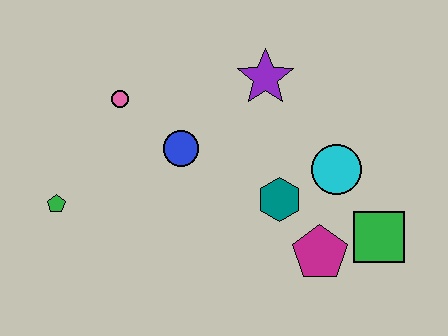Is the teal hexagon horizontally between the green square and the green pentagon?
Yes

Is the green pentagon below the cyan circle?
Yes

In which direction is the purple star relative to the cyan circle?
The purple star is above the cyan circle.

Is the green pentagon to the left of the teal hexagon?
Yes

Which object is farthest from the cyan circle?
The green pentagon is farthest from the cyan circle.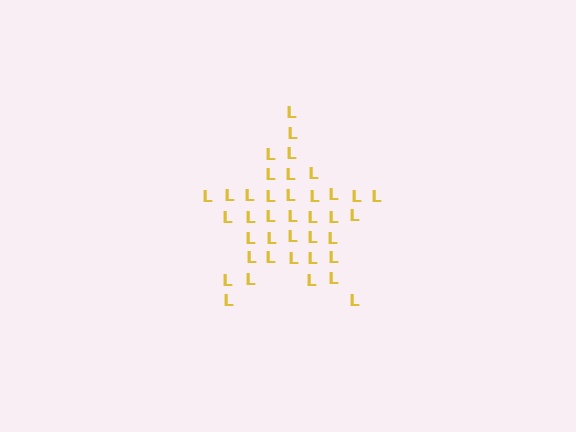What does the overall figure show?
The overall figure shows a star.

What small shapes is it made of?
It is made of small letter L's.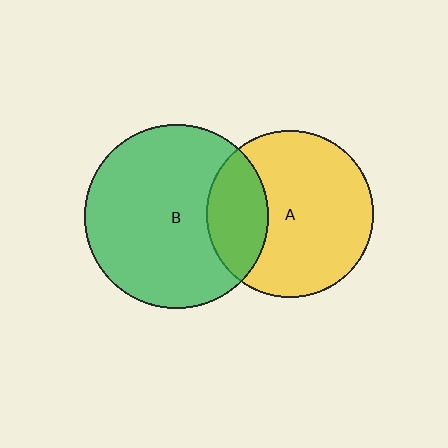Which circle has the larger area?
Circle B (green).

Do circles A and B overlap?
Yes.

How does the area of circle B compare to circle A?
Approximately 1.2 times.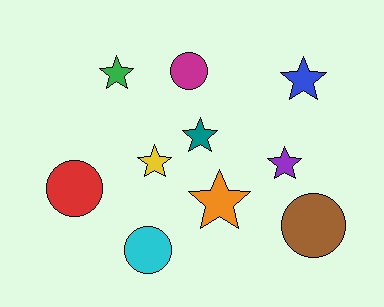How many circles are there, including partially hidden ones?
There are 4 circles.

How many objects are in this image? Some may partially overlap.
There are 10 objects.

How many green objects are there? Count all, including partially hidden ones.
There is 1 green object.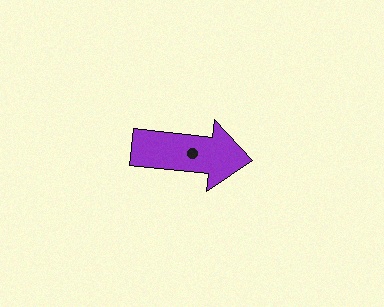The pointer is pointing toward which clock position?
Roughly 3 o'clock.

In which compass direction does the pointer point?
East.